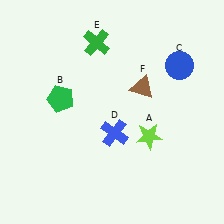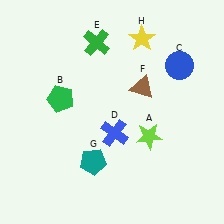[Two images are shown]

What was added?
A teal pentagon (G), a yellow star (H) were added in Image 2.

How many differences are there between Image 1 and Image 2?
There are 2 differences between the two images.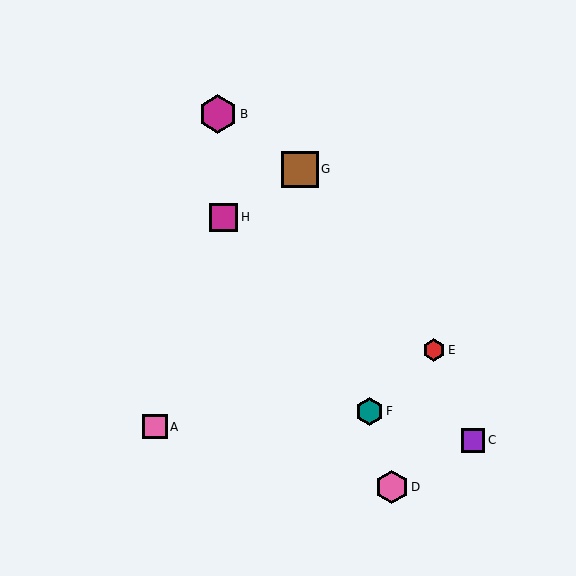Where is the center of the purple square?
The center of the purple square is at (473, 440).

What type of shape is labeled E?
Shape E is a red hexagon.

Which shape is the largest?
The magenta hexagon (labeled B) is the largest.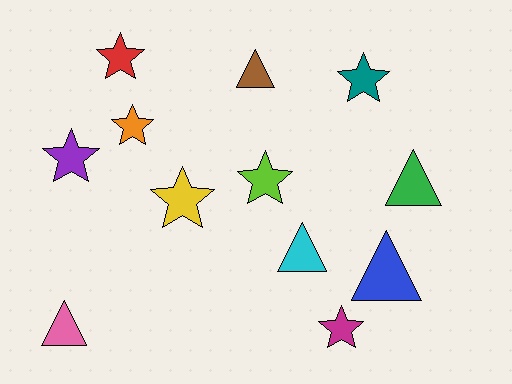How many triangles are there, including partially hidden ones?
There are 5 triangles.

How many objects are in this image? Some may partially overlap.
There are 12 objects.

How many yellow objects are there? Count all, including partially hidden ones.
There is 1 yellow object.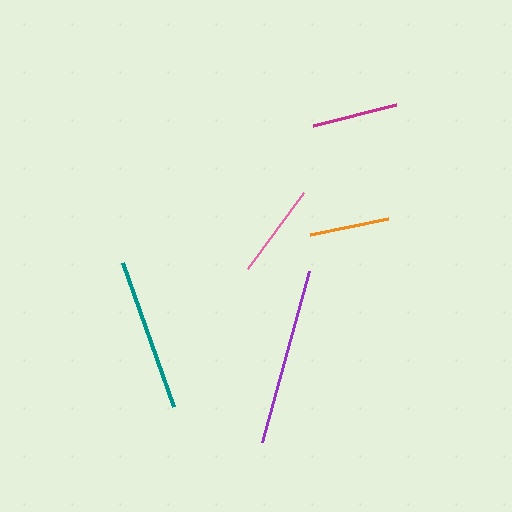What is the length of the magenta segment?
The magenta segment is approximately 86 pixels long.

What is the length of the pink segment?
The pink segment is approximately 95 pixels long.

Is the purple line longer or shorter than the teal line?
The purple line is longer than the teal line.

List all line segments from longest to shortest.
From longest to shortest: purple, teal, pink, magenta, orange.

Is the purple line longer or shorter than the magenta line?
The purple line is longer than the magenta line.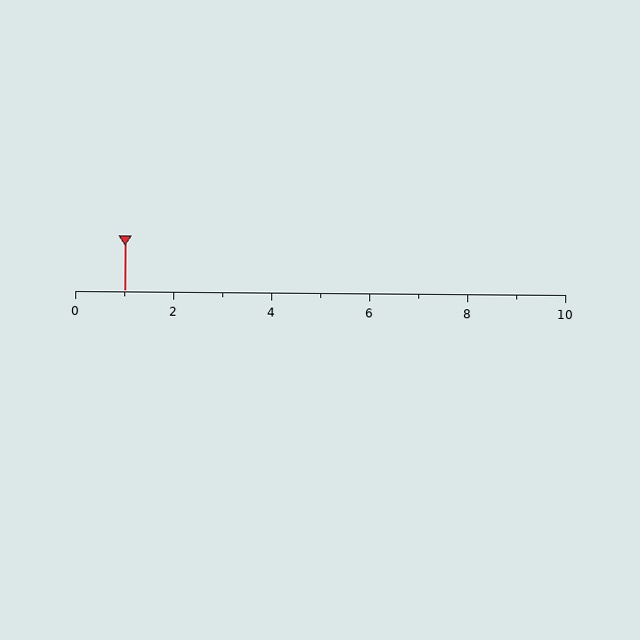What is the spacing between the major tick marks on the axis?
The major ticks are spaced 2 apart.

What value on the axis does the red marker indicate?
The marker indicates approximately 1.